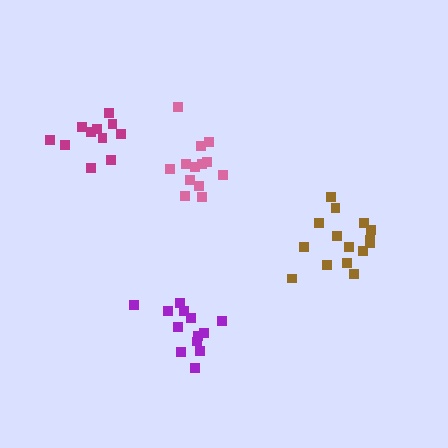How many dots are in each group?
Group 1: 15 dots, Group 2: 11 dots, Group 3: 13 dots, Group 4: 13 dots (52 total).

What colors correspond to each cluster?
The clusters are colored: brown, magenta, pink, purple.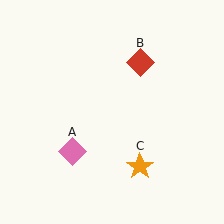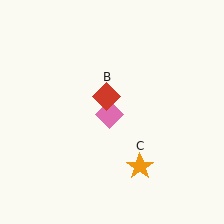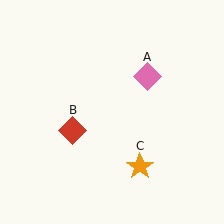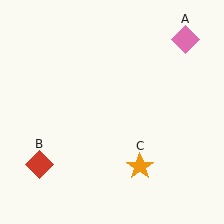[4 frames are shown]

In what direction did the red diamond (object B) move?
The red diamond (object B) moved down and to the left.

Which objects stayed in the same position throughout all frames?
Orange star (object C) remained stationary.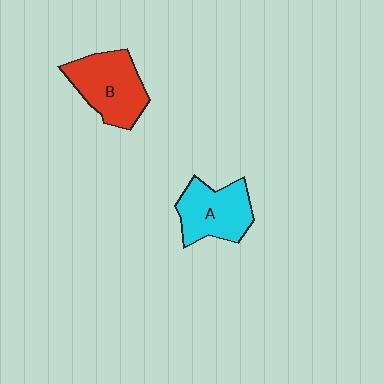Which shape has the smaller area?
Shape A (cyan).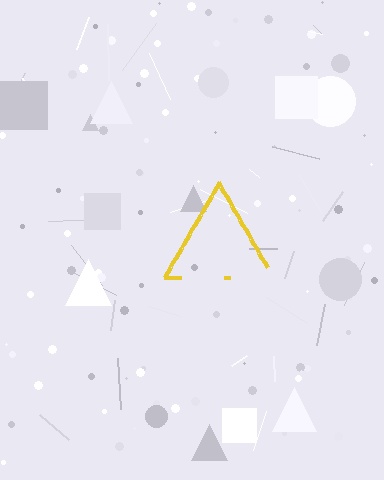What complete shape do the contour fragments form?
The contour fragments form a triangle.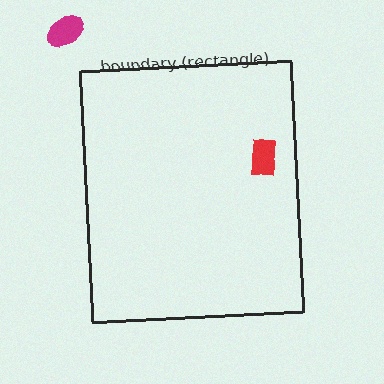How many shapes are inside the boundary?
1 inside, 1 outside.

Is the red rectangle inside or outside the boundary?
Inside.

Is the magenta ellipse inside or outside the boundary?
Outside.